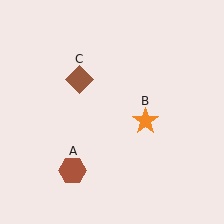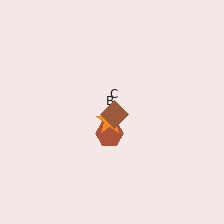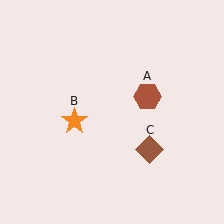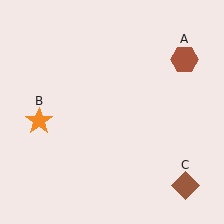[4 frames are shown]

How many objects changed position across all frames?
3 objects changed position: brown hexagon (object A), orange star (object B), brown diamond (object C).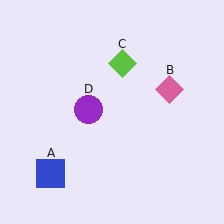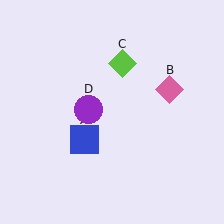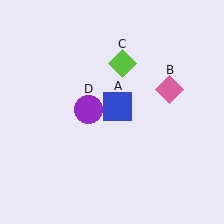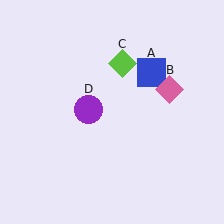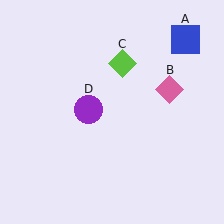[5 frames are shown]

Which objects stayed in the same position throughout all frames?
Pink diamond (object B) and lime diamond (object C) and purple circle (object D) remained stationary.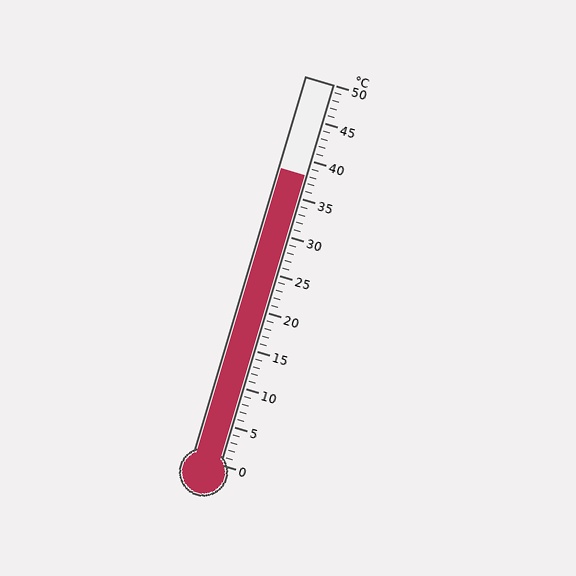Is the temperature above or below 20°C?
The temperature is above 20°C.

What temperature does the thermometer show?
The thermometer shows approximately 38°C.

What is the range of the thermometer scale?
The thermometer scale ranges from 0°C to 50°C.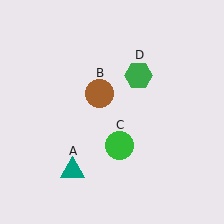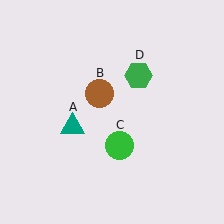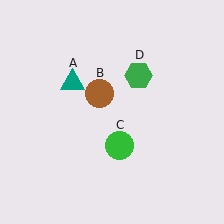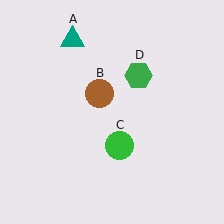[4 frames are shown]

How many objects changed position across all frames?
1 object changed position: teal triangle (object A).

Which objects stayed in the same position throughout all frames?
Brown circle (object B) and green circle (object C) and green hexagon (object D) remained stationary.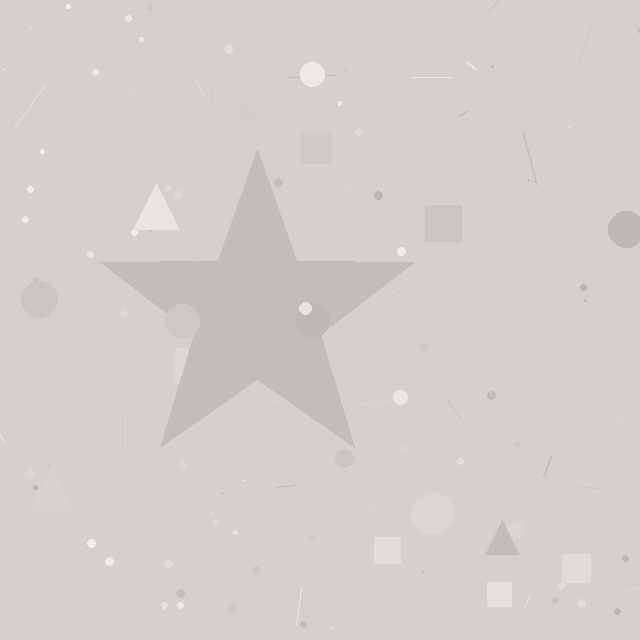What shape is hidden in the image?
A star is hidden in the image.